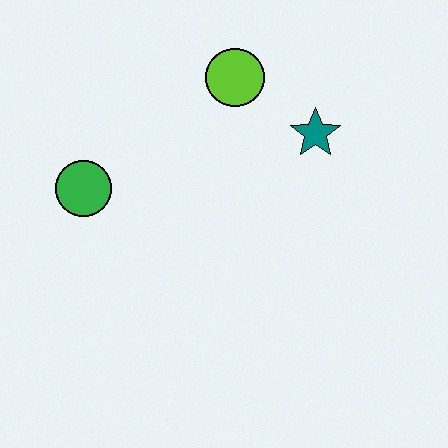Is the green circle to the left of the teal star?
Yes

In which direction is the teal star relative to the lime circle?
The teal star is to the right of the lime circle.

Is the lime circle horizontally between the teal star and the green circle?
Yes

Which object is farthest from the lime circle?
The green circle is farthest from the lime circle.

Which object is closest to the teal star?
The lime circle is closest to the teal star.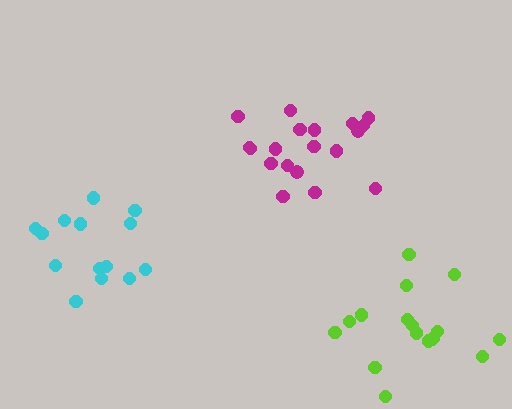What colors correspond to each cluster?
The clusters are colored: cyan, magenta, lime.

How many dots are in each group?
Group 1: 14 dots, Group 2: 19 dots, Group 3: 17 dots (50 total).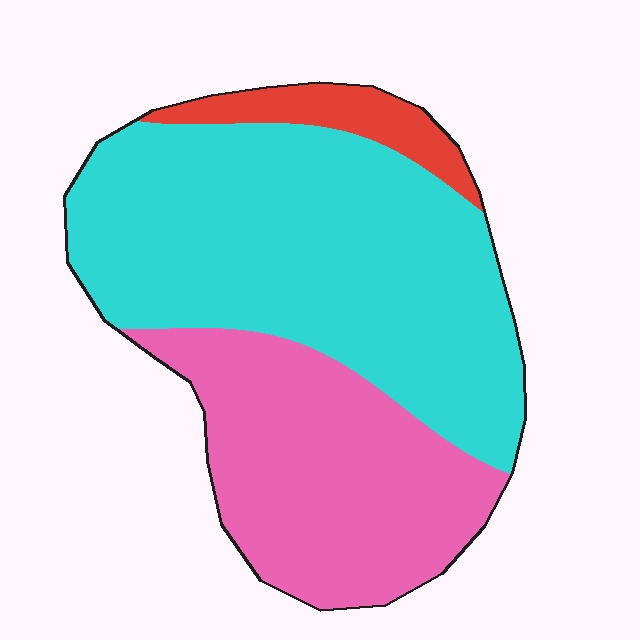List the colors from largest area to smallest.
From largest to smallest: cyan, pink, red.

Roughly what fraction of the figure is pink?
Pink takes up about one third (1/3) of the figure.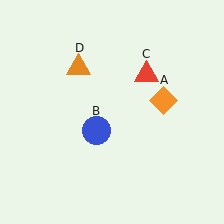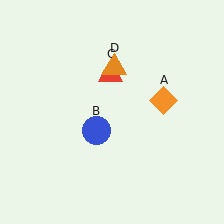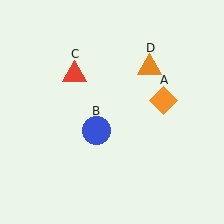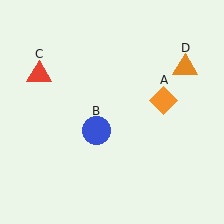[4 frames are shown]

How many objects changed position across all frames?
2 objects changed position: red triangle (object C), orange triangle (object D).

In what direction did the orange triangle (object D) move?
The orange triangle (object D) moved right.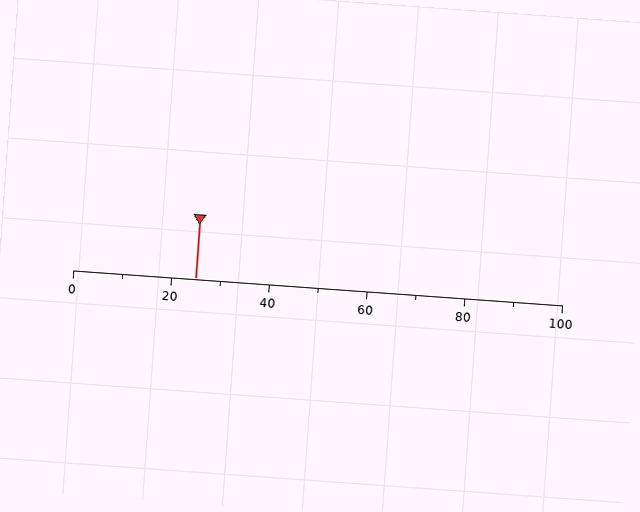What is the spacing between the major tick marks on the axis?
The major ticks are spaced 20 apart.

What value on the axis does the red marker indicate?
The marker indicates approximately 25.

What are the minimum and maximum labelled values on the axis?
The axis runs from 0 to 100.